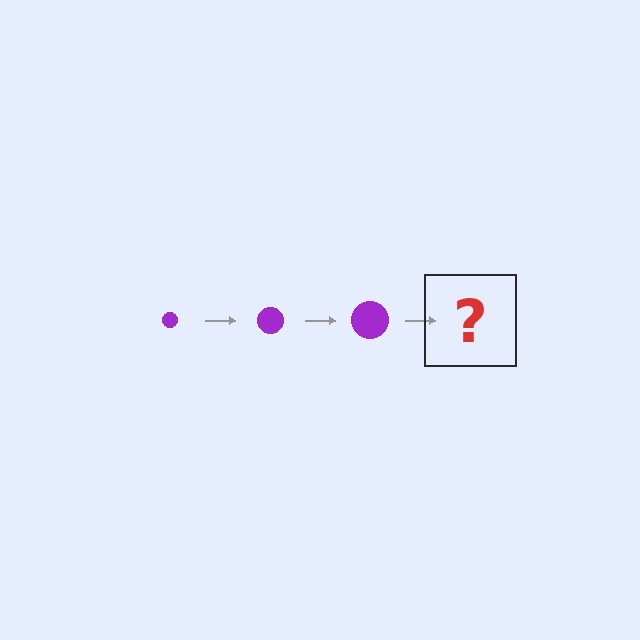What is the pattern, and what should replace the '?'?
The pattern is that the circle gets progressively larger each step. The '?' should be a purple circle, larger than the previous one.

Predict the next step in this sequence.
The next step is a purple circle, larger than the previous one.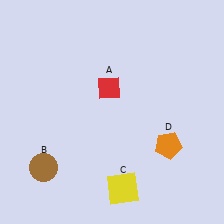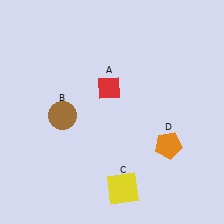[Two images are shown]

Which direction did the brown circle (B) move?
The brown circle (B) moved up.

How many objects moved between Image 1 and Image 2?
1 object moved between the two images.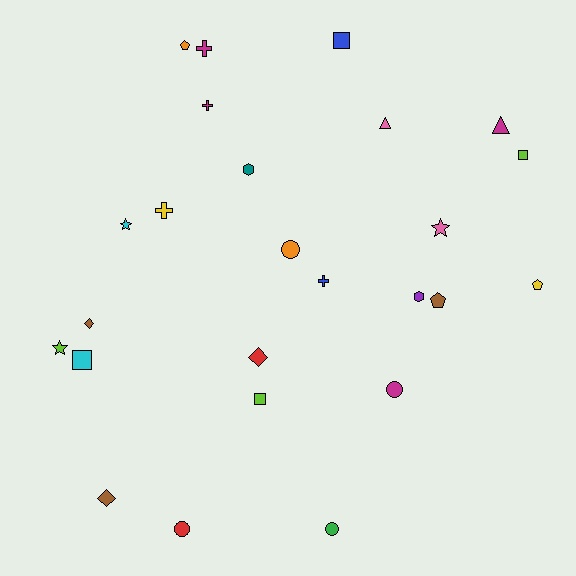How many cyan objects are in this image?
There are 2 cyan objects.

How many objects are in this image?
There are 25 objects.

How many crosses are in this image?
There are 4 crosses.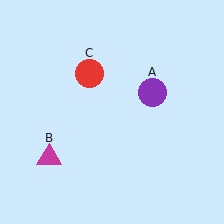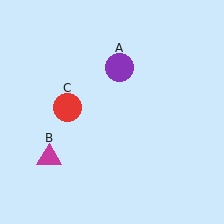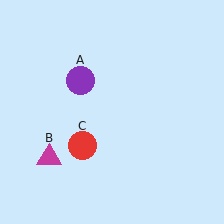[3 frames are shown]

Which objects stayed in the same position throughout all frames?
Magenta triangle (object B) remained stationary.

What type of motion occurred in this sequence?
The purple circle (object A), red circle (object C) rotated counterclockwise around the center of the scene.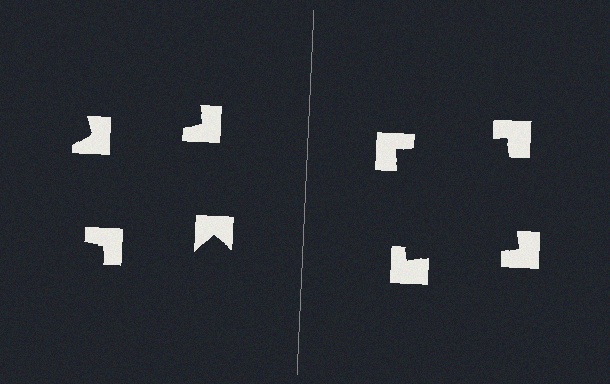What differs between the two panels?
The notched squares are positioned identically on both sides; only the wedge orientations differ. On the right they align to a square; on the left they are misaligned.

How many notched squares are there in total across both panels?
8 — 4 on each side.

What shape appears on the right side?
An illusory square.